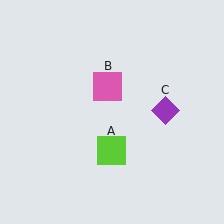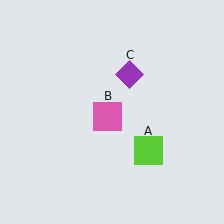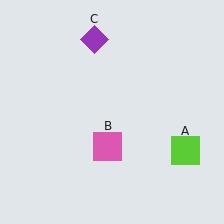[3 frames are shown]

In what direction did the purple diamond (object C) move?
The purple diamond (object C) moved up and to the left.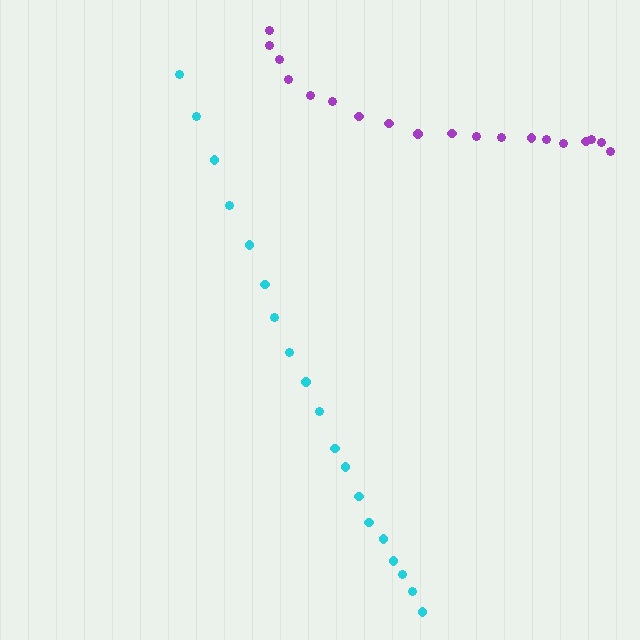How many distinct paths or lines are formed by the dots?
There are 2 distinct paths.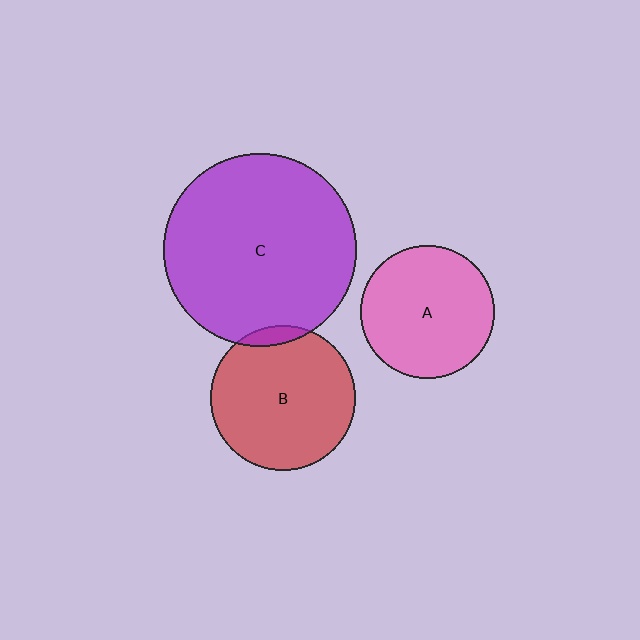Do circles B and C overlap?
Yes.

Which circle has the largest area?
Circle C (purple).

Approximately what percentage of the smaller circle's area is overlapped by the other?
Approximately 5%.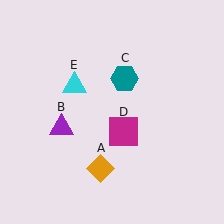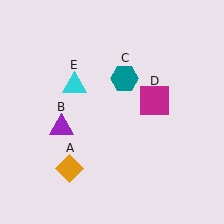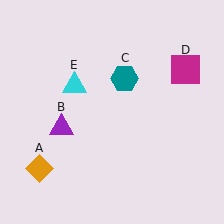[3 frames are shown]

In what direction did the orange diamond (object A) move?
The orange diamond (object A) moved left.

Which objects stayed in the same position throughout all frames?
Purple triangle (object B) and teal hexagon (object C) and cyan triangle (object E) remained stationary.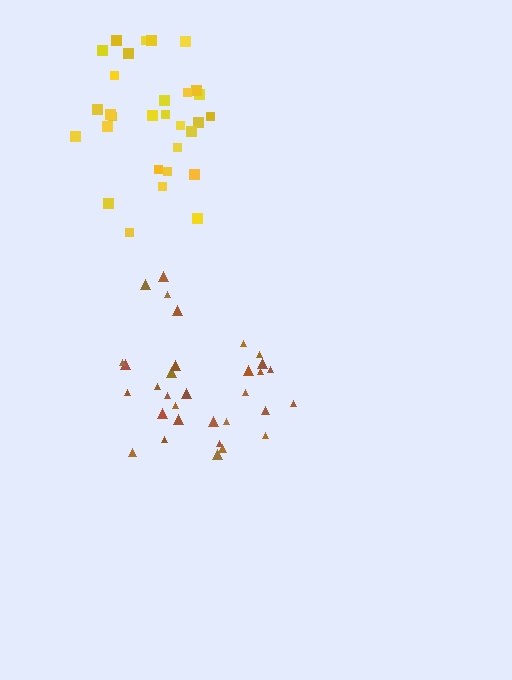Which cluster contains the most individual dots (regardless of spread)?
Brown (32).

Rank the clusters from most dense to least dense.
yellow, brown.